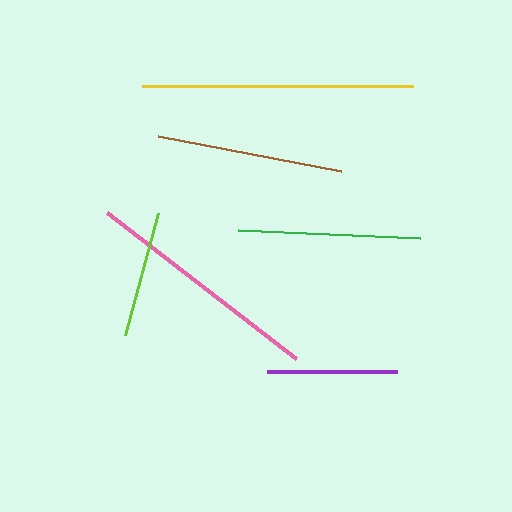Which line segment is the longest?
The yellow line is the longest at approximately 271 pixels.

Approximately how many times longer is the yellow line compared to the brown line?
The yellow line is approximately 1.5 times the length of the brown line.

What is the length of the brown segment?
The brown segment is approximately 186 pixels long.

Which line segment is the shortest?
The lime line is the shortest at approximately 126 pixels.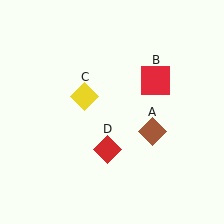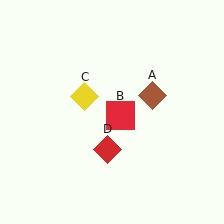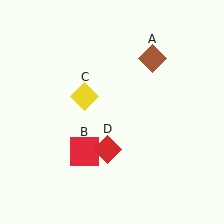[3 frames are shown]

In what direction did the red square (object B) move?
The red square (object B) moved down and to the left.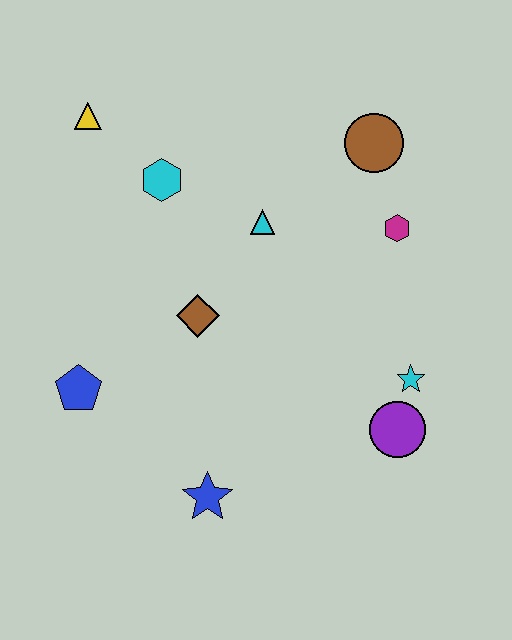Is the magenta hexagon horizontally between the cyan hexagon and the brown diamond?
No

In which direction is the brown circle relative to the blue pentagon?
The brown circle is to the right of the blue pentagon.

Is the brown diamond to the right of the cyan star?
No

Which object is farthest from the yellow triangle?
The purple circle is farthest from the yellow triangle.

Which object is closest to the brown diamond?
The cyan triangle is closest to the brown diamond.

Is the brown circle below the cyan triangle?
No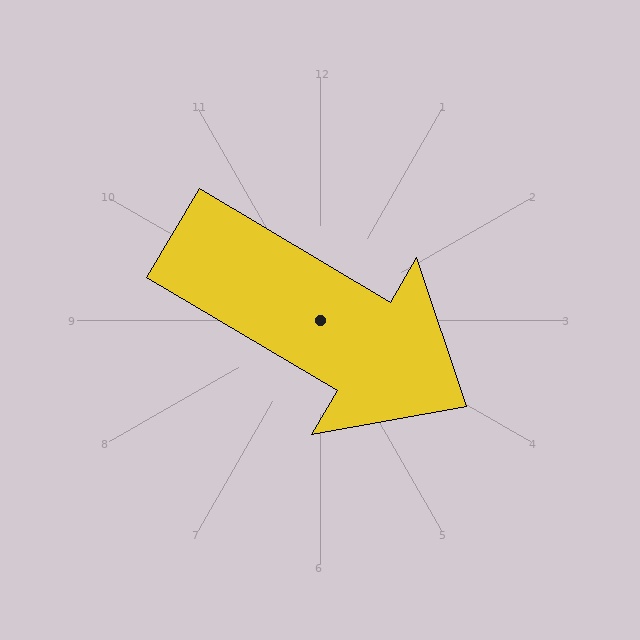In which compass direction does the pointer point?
Southeast.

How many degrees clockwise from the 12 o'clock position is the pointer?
Approximately 121 degrees.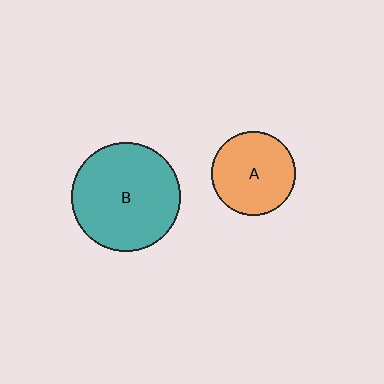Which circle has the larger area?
Circle B (teal).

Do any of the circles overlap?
No, none of the circles overlap.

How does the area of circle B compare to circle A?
Approximately 1.7 times.